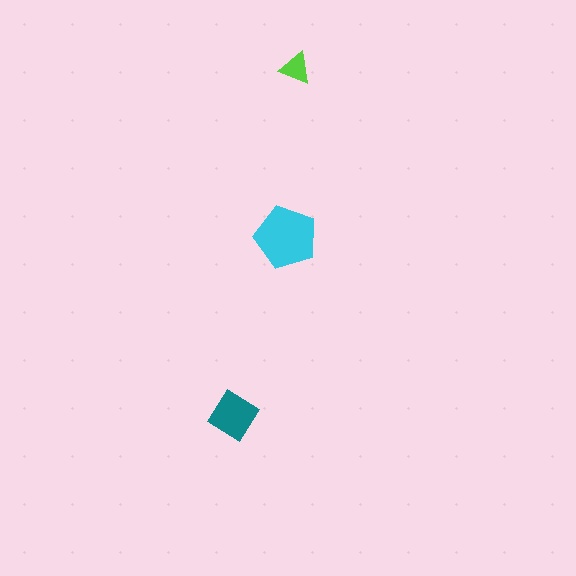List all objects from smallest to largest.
The lime triangle, the teal diamond, the cyan pentagon.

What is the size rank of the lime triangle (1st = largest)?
3rd.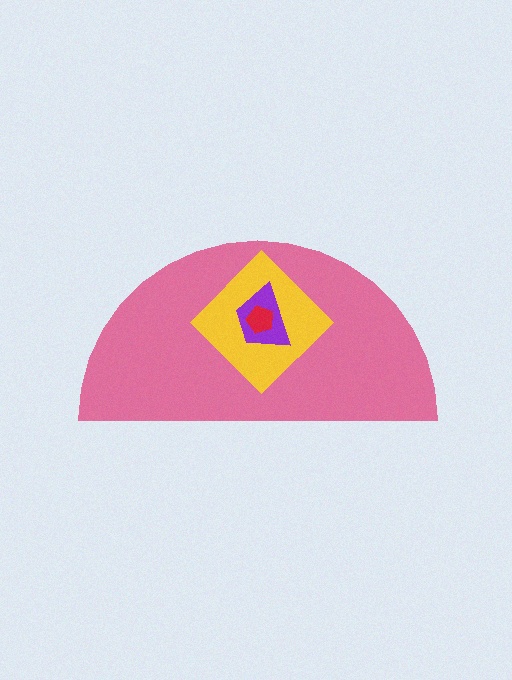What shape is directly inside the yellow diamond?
The purple trapezoid.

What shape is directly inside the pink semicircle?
The yellow diamond.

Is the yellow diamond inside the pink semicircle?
Yes.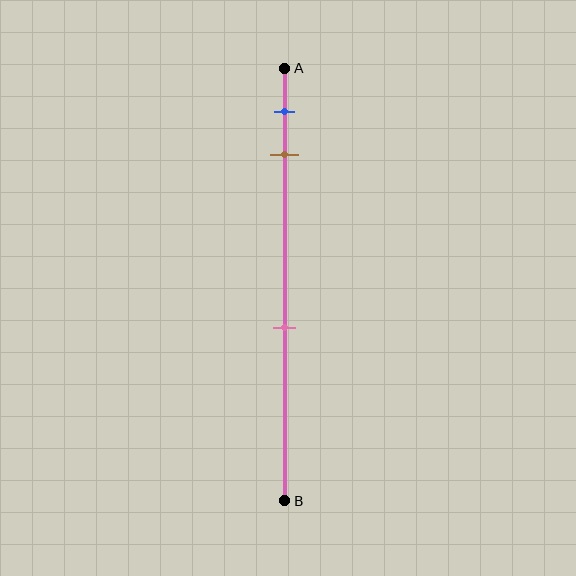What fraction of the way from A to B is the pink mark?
The pink mark is approximately 60% (0.6) of the way from A to B.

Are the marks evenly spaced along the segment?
No, the marks are not evenly spaced.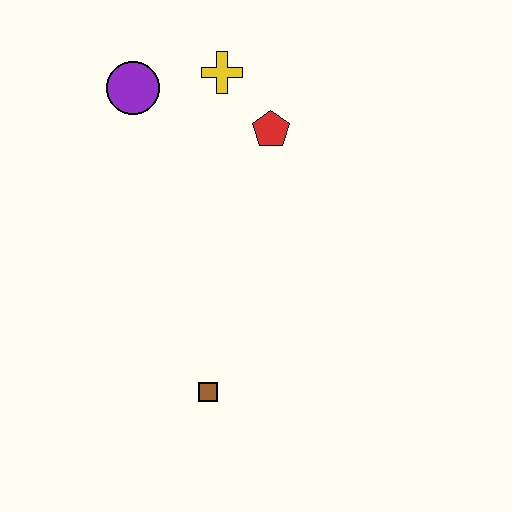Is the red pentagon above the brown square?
Yes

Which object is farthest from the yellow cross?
The brown square is farthest from the yellow cross.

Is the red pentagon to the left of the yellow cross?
No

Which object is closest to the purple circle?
The yellow cross is closest to the purple circle.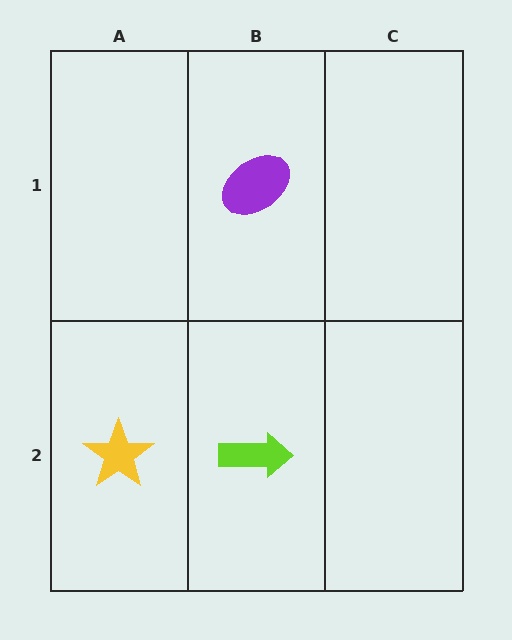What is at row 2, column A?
A yellow star.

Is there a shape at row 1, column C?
No, that cell is empty.